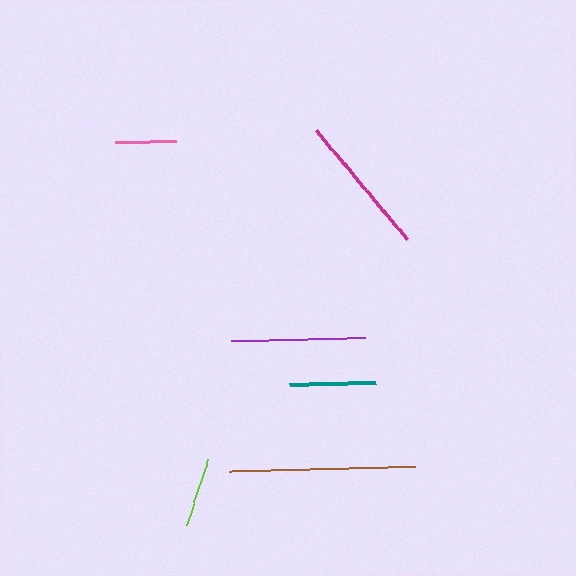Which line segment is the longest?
The brown line is the longest at approximately 186 pixels.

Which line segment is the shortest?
The pink line is the shortest at approximately 62 pixels.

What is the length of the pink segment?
The pink segment is approximately 62 pixels long.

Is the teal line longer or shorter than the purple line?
The purple line is longer than the teal line.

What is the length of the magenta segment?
The magenta segment is approximately 142 pixels long.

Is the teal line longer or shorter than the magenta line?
The magenta line is longer than the teal line.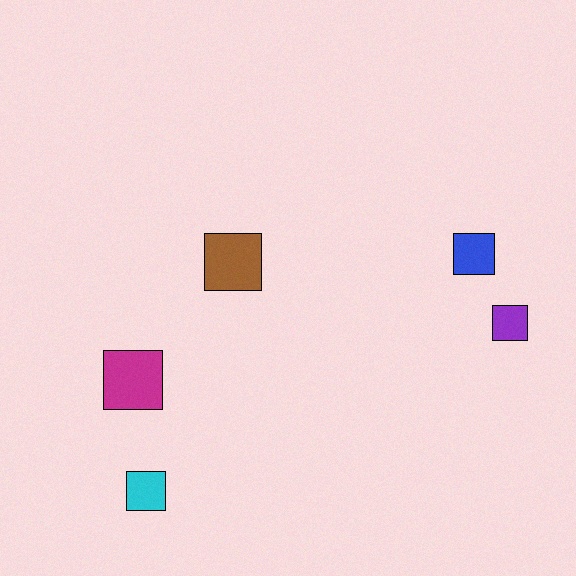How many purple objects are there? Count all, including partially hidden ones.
There is 1 purple object.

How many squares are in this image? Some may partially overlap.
There are 5 squares.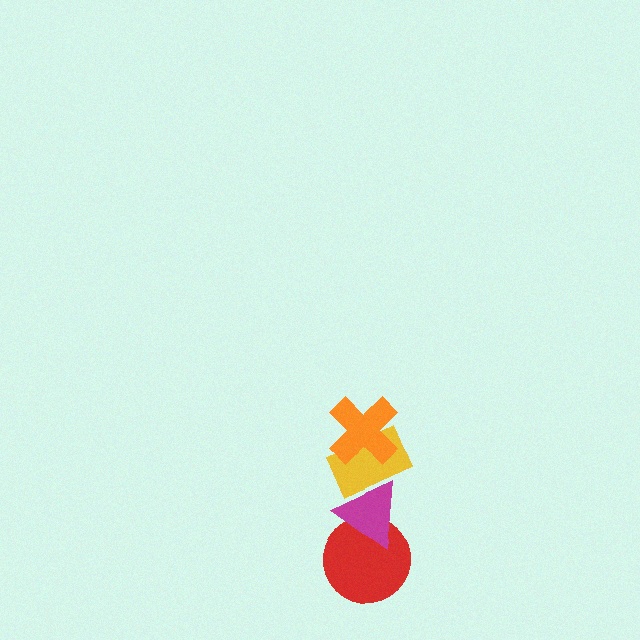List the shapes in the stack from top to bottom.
From top to bottom: the orange cross, the yellow rectangle, the magenta triangle, the red circle.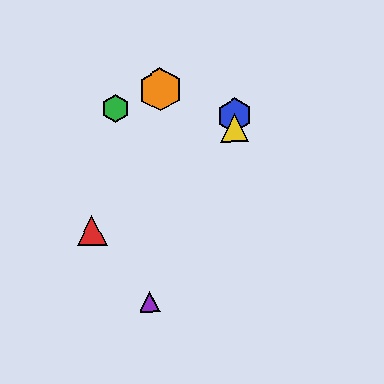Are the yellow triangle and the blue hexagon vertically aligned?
Yes, both are at x≈235.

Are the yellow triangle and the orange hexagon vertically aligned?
No, the yellow triangle is at x≈235 and the orange hexagon is at x≈160.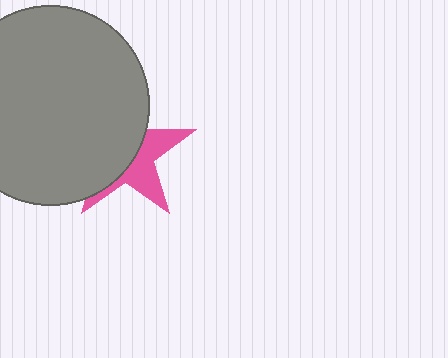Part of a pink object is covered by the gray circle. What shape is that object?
It is a star.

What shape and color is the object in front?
The object in front is a gray circle.